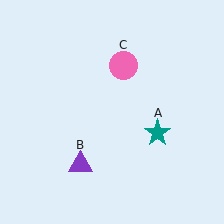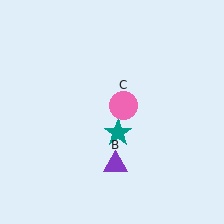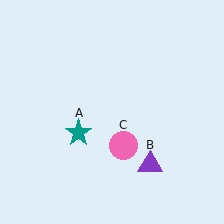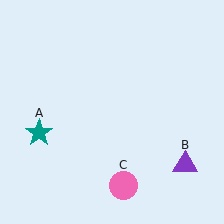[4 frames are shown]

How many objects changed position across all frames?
3 objects changed position: teal star (object A), purple triangle (object B), pink circle (object C).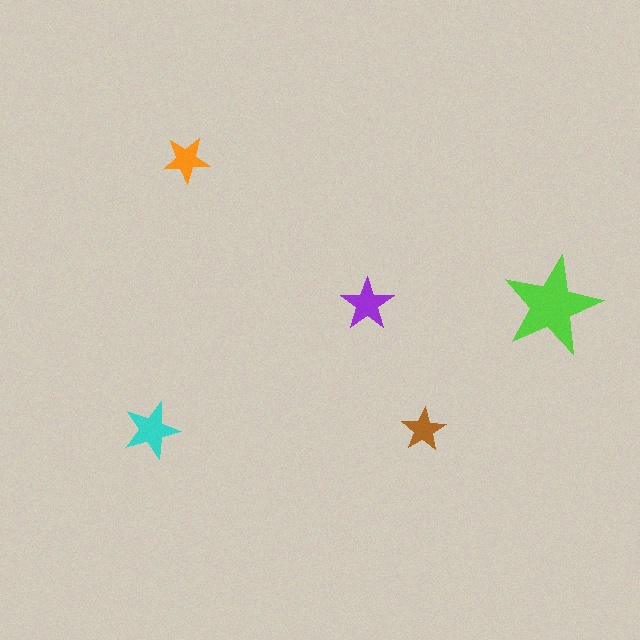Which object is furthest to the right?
The lime star is rightmost.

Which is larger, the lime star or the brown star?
The lime one.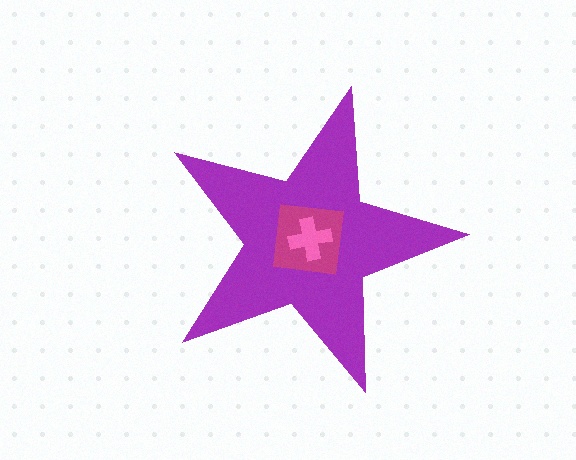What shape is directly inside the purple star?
The magenta square.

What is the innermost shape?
The pink cross.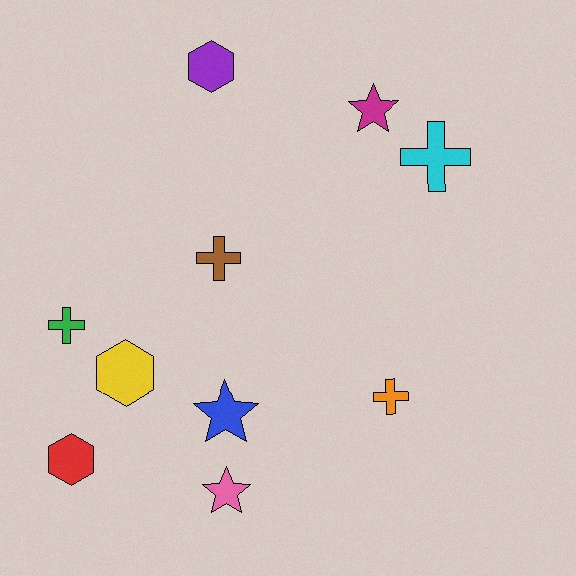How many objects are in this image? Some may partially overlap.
There are 10 objects.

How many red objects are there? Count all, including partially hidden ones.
There is 1 red object.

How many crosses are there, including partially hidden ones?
There are 4 crosses.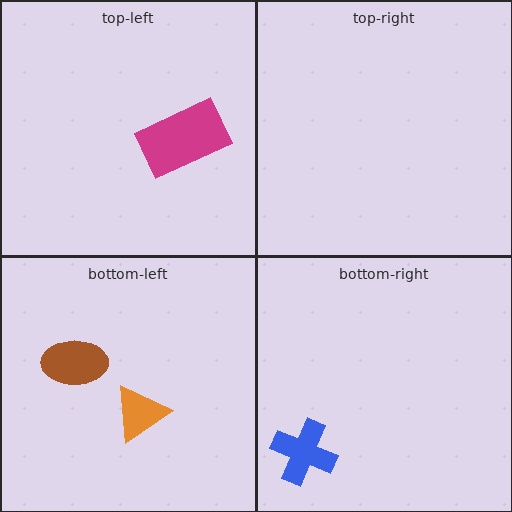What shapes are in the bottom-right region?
The blue cross.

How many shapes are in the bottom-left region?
2.